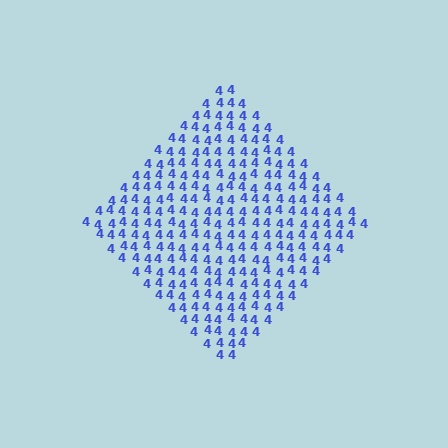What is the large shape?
The large shape is a diamond.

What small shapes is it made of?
It is made of small digit 4's.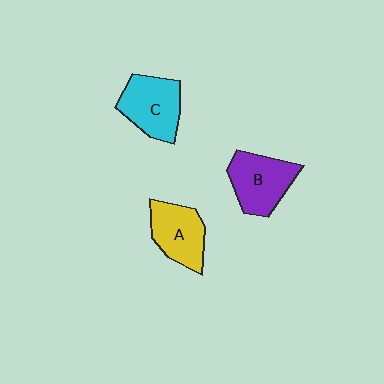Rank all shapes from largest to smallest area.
From largest to smallest: C (cyan), B (purple), A (yellow).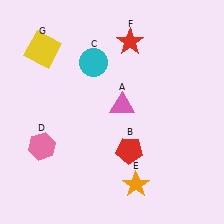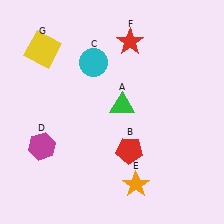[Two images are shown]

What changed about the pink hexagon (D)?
In Image 1, D is pink. In Image 2, it changed to magenta.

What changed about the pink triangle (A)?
In Image 1, A is pink. In Image 2, it changed to green.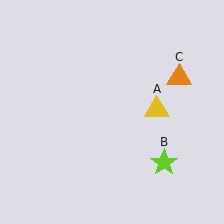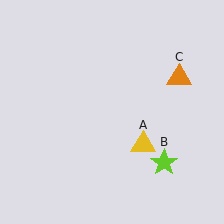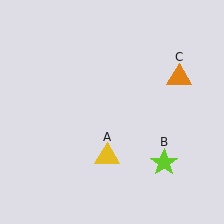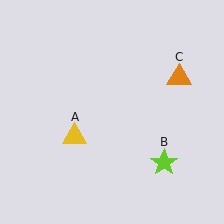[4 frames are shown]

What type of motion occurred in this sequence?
The yellow triangle (object A) rotated clockwise around the center of the scene.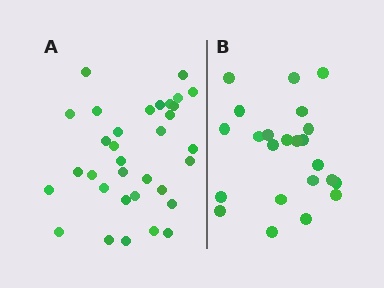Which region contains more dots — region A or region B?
Region A (the left region) has more dots.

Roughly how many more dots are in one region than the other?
Region A has roughly 10 or so more dots than region B.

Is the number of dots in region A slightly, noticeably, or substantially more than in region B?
Region A has noticeably more, but not dramatically so. The ratio is roughly 1.4 to 1.